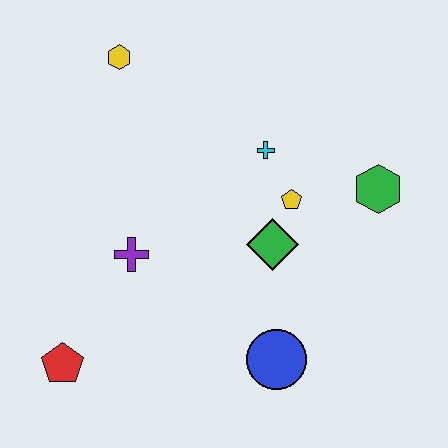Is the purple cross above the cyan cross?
No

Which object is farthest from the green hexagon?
The red pentagon is farthest from the green hexagon.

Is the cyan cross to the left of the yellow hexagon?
No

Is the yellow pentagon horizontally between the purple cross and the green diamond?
No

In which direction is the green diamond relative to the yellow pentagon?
The green diamond is below the yellow pentagon.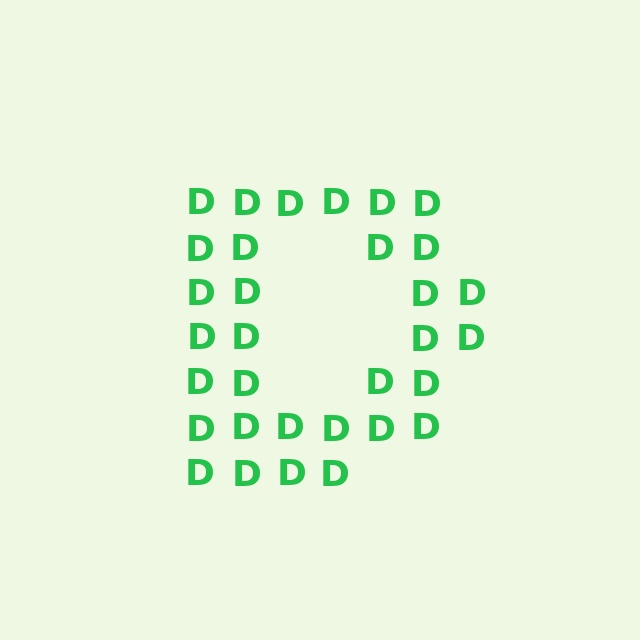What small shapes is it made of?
It is made of small letter D's.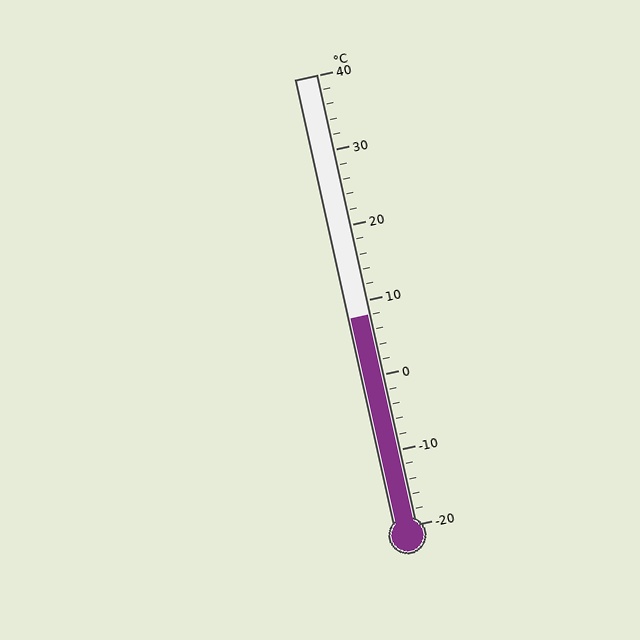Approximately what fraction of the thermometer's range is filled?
The thermometer is filled to approximately 45% of its range.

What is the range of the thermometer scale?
The thermometer scale ranges from -20°C to 40°C.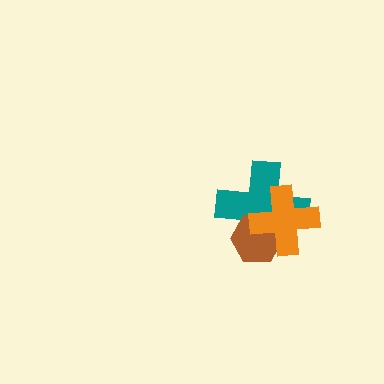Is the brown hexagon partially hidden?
Yes, it is partially covered by another shape.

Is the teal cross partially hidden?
Yes, it is partially covered by another shape.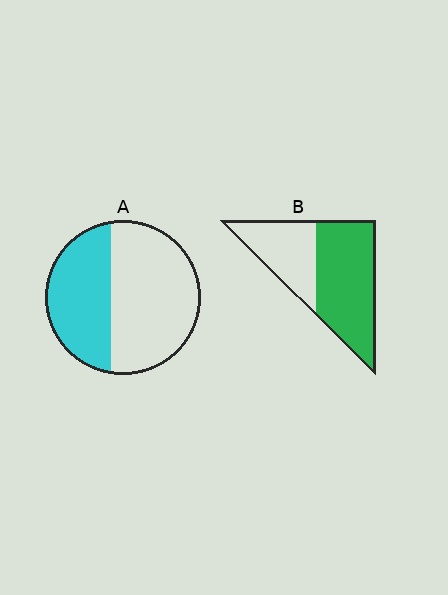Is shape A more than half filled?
No.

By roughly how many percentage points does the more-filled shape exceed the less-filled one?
By roughly 20 percentage points (B over A).